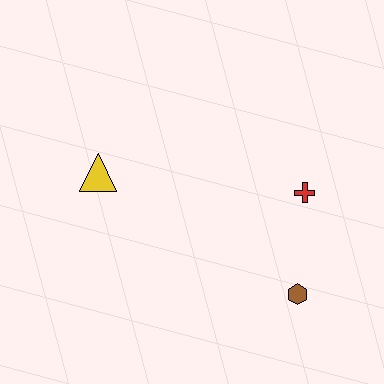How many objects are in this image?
There are 3 objects.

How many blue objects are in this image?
There are no blue objects.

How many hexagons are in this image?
There is 1 hexagon.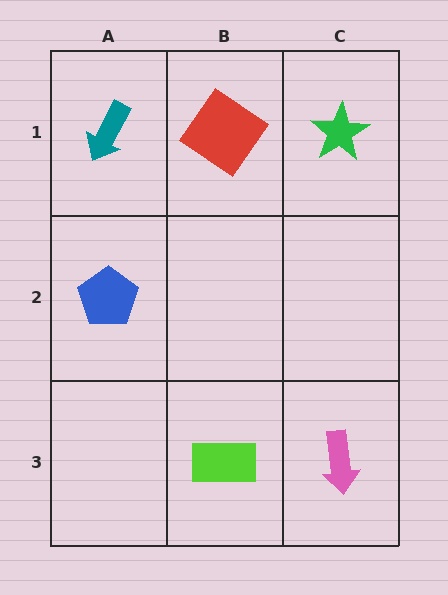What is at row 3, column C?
A pink arrow.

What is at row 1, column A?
A teal arrow.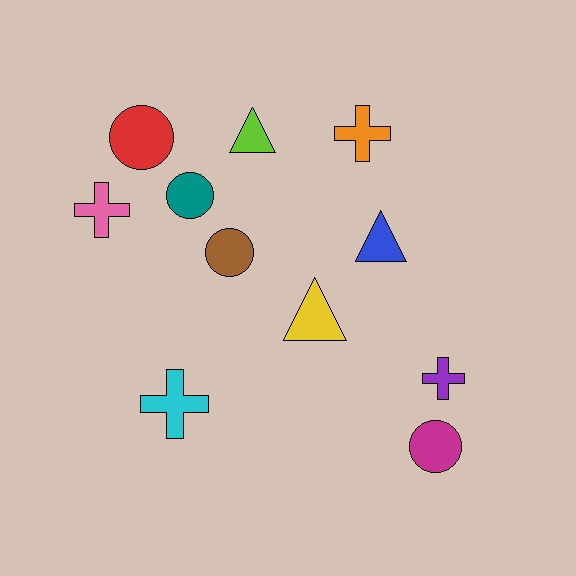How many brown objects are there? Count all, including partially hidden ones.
There is 1 brown object.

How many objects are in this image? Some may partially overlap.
There are 11 objects.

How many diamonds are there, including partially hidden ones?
There are no diamonds.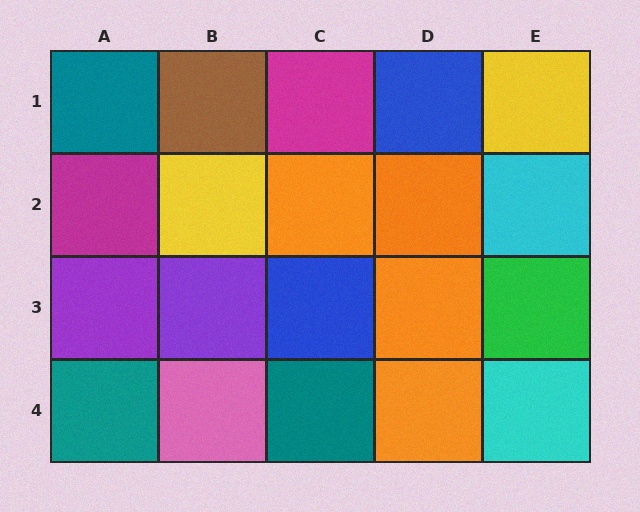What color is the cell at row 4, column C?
Teal.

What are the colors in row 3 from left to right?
Purple, purple, blue, orange, green.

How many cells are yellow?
2 cells are yellow.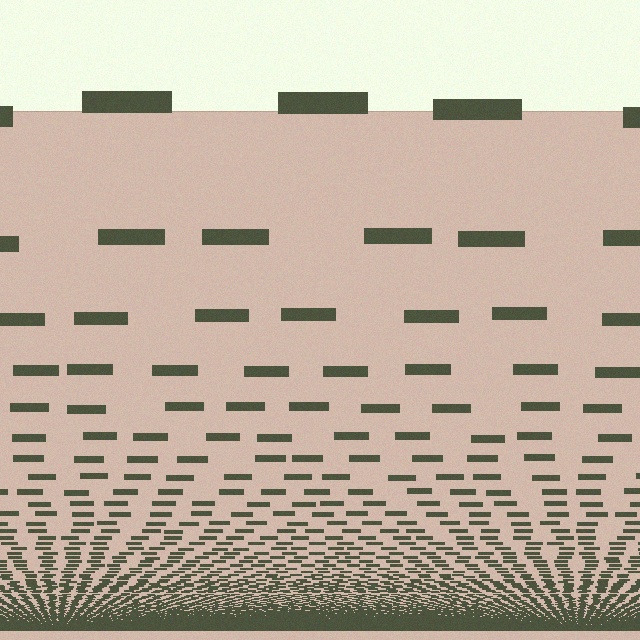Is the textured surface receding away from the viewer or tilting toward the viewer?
The surface appears to tilt toward the viewer. Texture elements get larger and sparser toward the top.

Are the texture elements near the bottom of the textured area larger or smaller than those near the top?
Smaller. The gradient is inverted — elements near the bottom are smaller and denser.